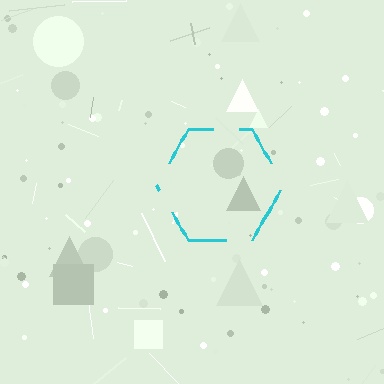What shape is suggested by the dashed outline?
The dashed outline suggests a hexagon.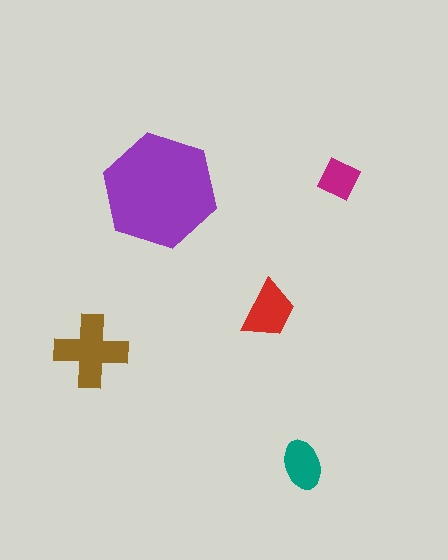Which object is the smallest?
The magenta diamond.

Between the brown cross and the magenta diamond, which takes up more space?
The brown cross.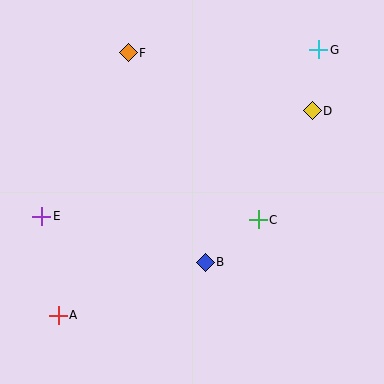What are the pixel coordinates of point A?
Point A is at (58, 315).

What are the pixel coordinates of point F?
Point F is at (128, 53).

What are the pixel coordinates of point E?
Point E is at (42, 216).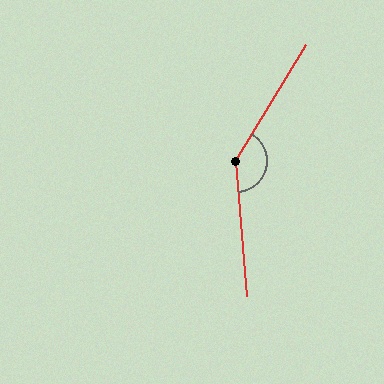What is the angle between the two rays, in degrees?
Approximately 144 degrees.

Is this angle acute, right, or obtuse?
It is obtuse.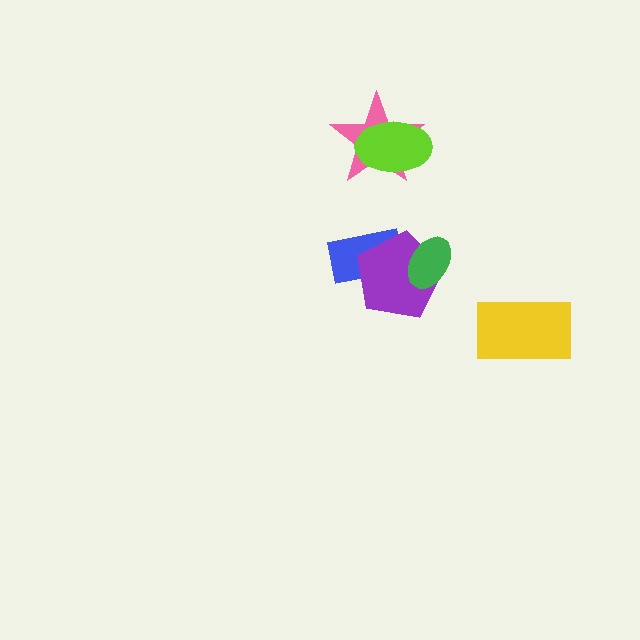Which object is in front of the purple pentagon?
The green ellipse is in front of the purple pentagon.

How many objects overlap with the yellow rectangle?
0 objects overlap with the yellow rectangle.